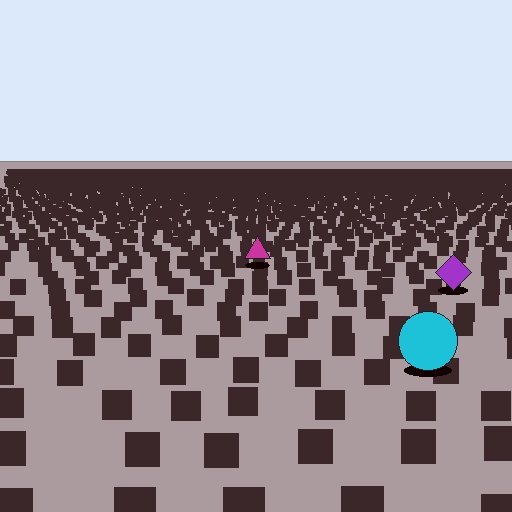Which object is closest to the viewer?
The cyan circle is closest. The texture marks near it are larger and more spread out.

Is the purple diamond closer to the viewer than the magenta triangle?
Yes. The purple diamond is closer — you can tell from the texture gradient: the ground texture is coarser near it.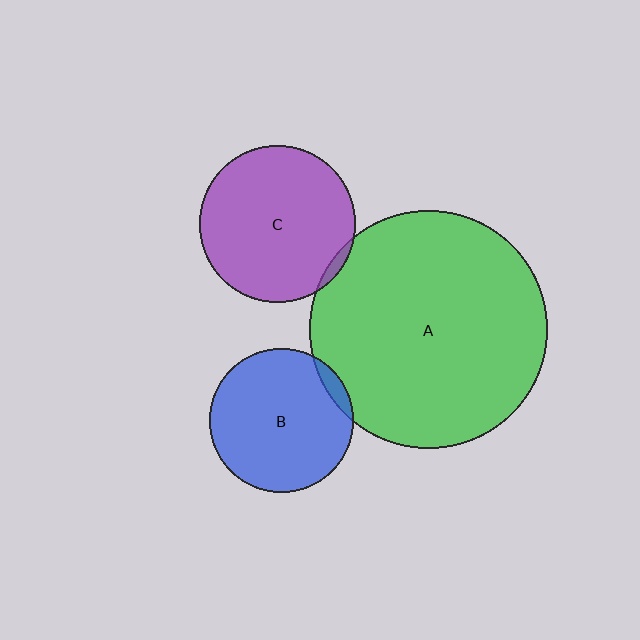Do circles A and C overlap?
Yes.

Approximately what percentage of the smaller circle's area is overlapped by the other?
Approximately 5%.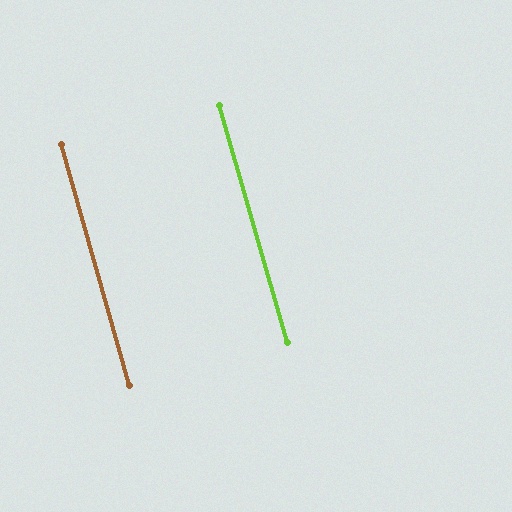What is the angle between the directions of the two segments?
Approximately 0 degrees.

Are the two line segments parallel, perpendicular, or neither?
Parallel — their directions differ by only 0.3°.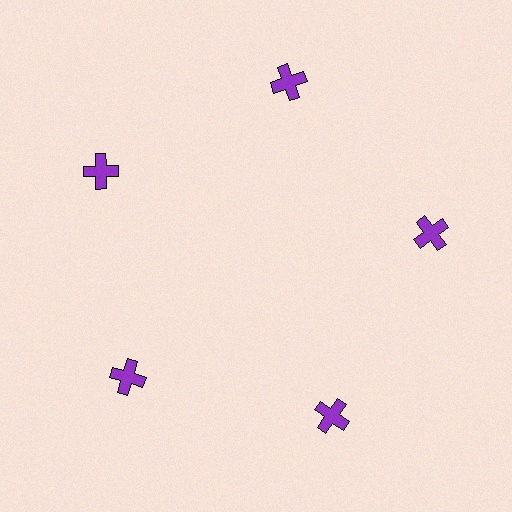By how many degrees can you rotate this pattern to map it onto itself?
The pattern maps onto itself every 72 degrees of rotation.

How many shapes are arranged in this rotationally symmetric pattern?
There are 5 shapes, arranged in 5 groups of 1.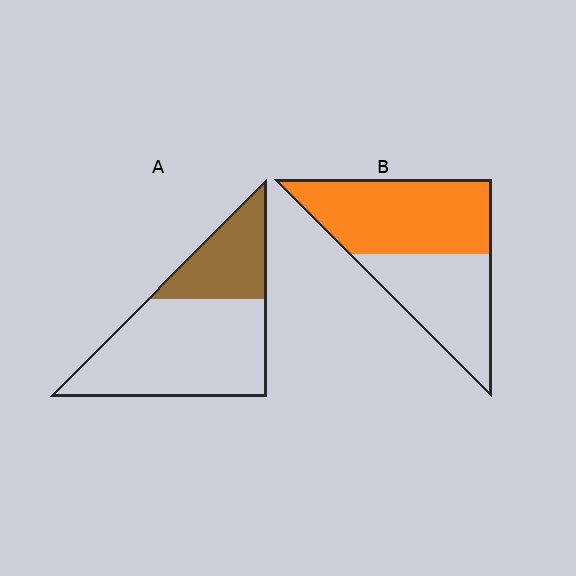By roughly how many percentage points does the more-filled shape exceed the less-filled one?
By roughly 25 percentage points (B over A).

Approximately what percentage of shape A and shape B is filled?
A is approximately 30% and B is approximately 55%.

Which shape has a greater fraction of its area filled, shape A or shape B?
Shape B.